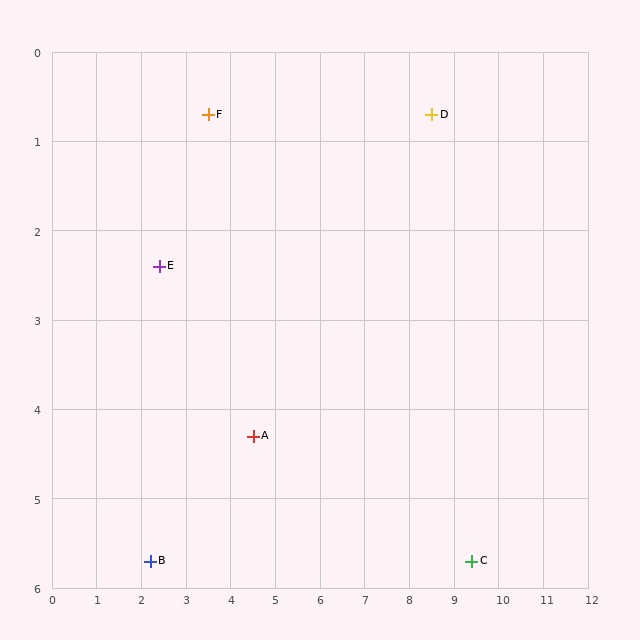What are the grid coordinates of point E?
Point E is at approximately (2.4, 2.4).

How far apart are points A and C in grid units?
Points A and C are about 5.1 grid units apart.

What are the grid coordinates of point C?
Point C is at approximately (9.4, 5.7).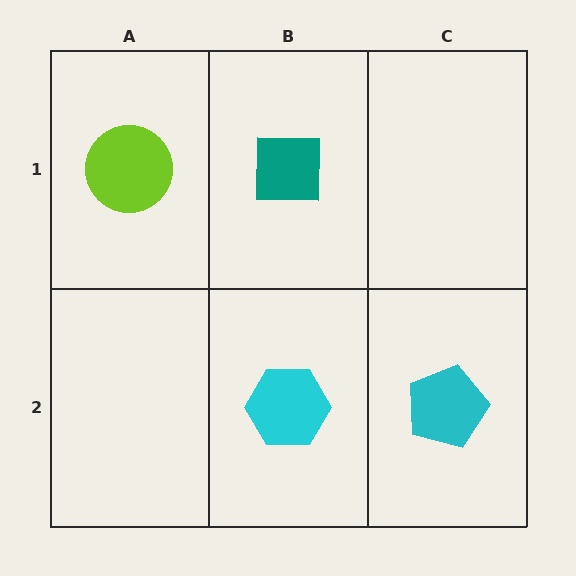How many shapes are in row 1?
2 shapes.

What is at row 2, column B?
A cyan hexagon.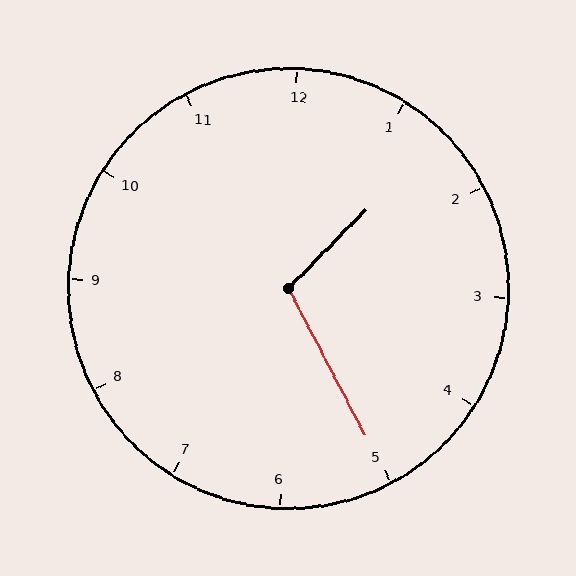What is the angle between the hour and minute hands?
Approximately 108 degrees.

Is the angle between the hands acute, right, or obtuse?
It is obtuse.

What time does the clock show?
1:25.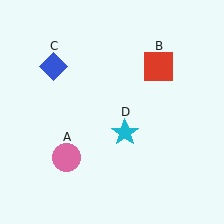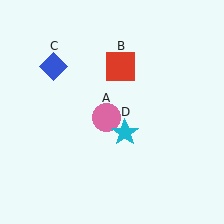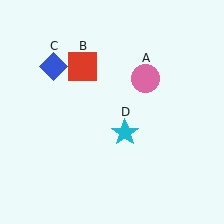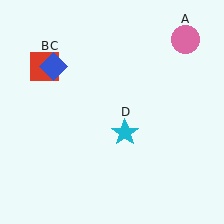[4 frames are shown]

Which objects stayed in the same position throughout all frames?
Blue diamond (object C) and cyan star (object D) remained stationary.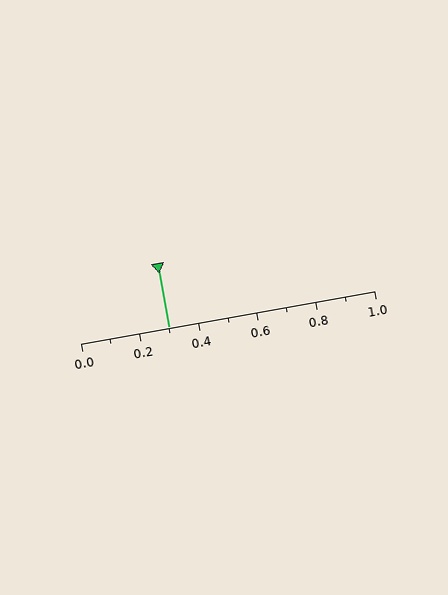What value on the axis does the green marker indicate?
The marker indicates approximately 0.3.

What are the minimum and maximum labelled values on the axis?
The axis runs from 0.0 to 1.0.